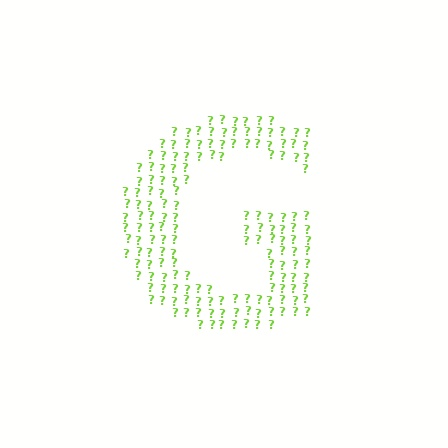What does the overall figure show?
The overall figure shows the letter G.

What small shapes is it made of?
It is made of small question marks.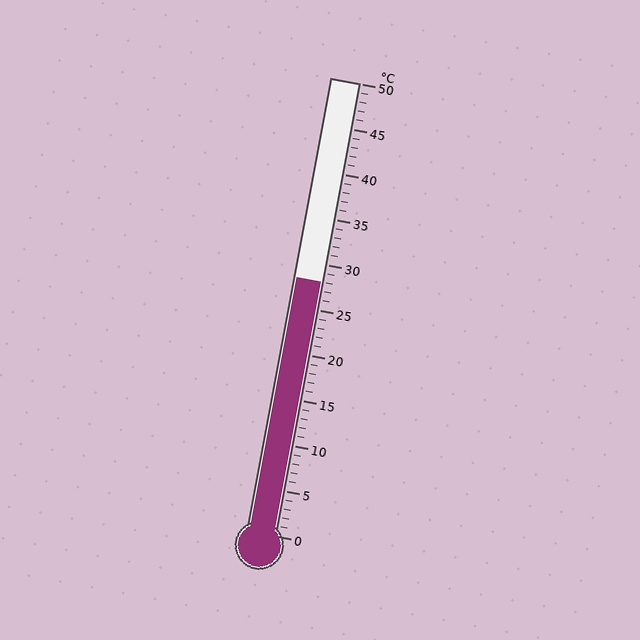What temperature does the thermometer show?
The thermometer shows approximately 28°C.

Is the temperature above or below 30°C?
The temperature is below 30°C.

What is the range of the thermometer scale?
The thermometer scale ranges from 0°C to 50°C.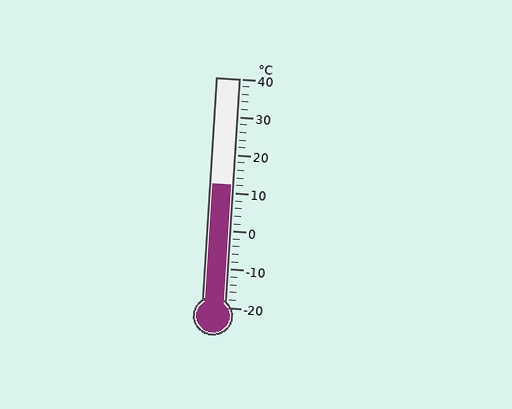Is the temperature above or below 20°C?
The temperature is below 20°C.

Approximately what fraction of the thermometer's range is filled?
The thermometer is filled to approximately 55% of its range.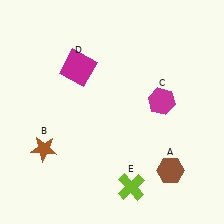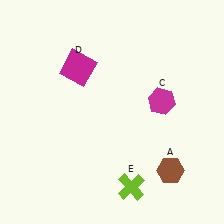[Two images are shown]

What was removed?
The brown star (B) was removed in Image 2.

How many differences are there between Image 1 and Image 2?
There is 1 difference between the two images.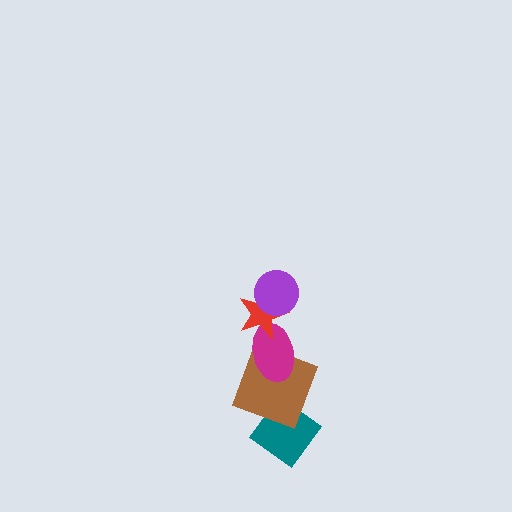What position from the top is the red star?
The red star is 2nd from the top.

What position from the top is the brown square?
The brown square is 4th from the top.